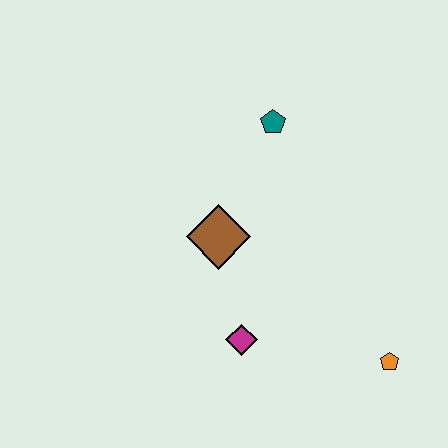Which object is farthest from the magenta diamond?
The teal pentagon is farthest from the magenta diamond.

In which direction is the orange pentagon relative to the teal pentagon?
The orange pentagon is below the teal pentagon.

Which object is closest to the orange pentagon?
The magenta diamond is closest to the orange pentagon.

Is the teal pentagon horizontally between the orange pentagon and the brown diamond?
Yes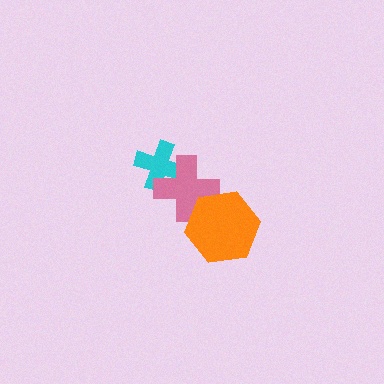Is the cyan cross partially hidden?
Yes, it is partially covered by another shape.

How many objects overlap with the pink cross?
2 objects overlap with the pink cross.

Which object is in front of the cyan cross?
The pink cross is in front of the cyan cross.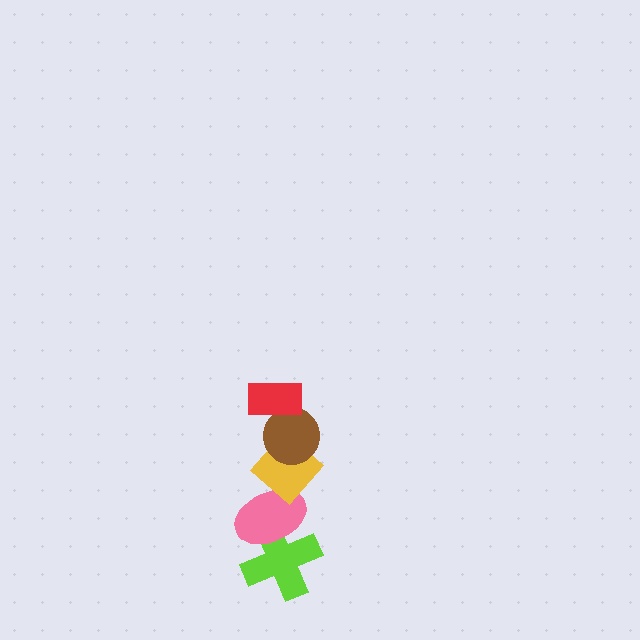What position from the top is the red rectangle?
The red rectangle is 1st from the top.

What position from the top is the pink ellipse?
The pink ellipse is 4th from the top.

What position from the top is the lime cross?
The lime cross is 5th from the top.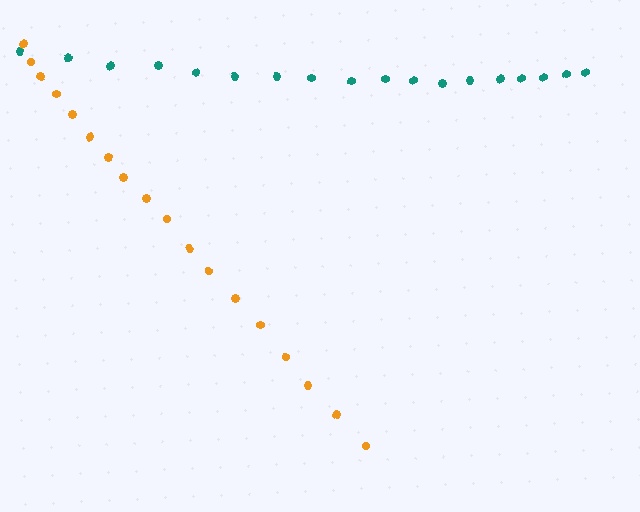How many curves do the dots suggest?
There are 2 distinct paths.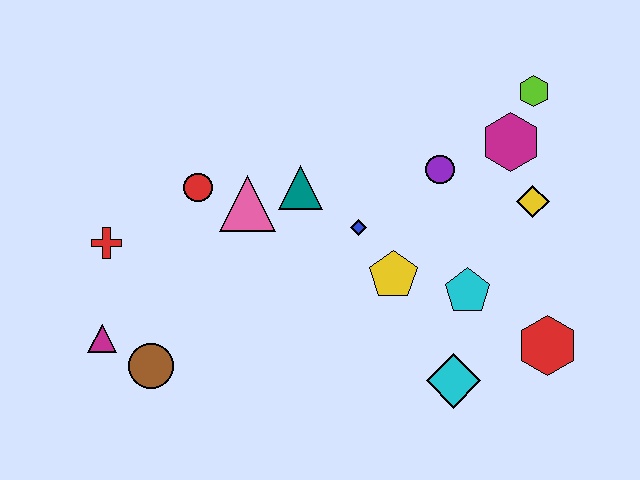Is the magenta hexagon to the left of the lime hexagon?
Yes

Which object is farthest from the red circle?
The red hexagon is farthest from the red circle.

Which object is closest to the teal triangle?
The pink triangle is closest to the teal triangle.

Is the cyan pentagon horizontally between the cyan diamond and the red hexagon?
Yes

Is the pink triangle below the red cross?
No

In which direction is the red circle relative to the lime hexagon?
The red circle is to the left of the lime hexagon.